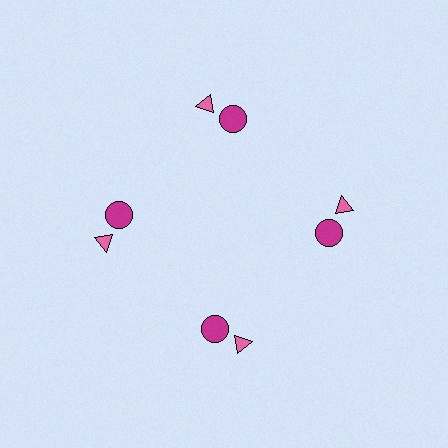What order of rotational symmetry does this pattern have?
This pattern has 4-fold rotational symmetry.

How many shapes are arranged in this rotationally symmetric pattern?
There are 8 shapes, arranged in 4 groups of 2.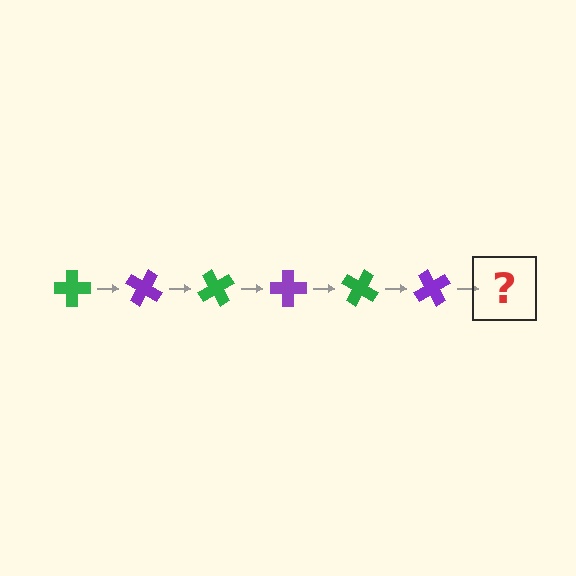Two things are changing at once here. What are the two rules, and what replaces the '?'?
The two rules are that it rotates 30 degrees each step and the color cycles through green and purple. The '?' should be a green cross, rotated 180 degrees from the start.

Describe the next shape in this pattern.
It should be a green cross, rotated 180 degrees from the start.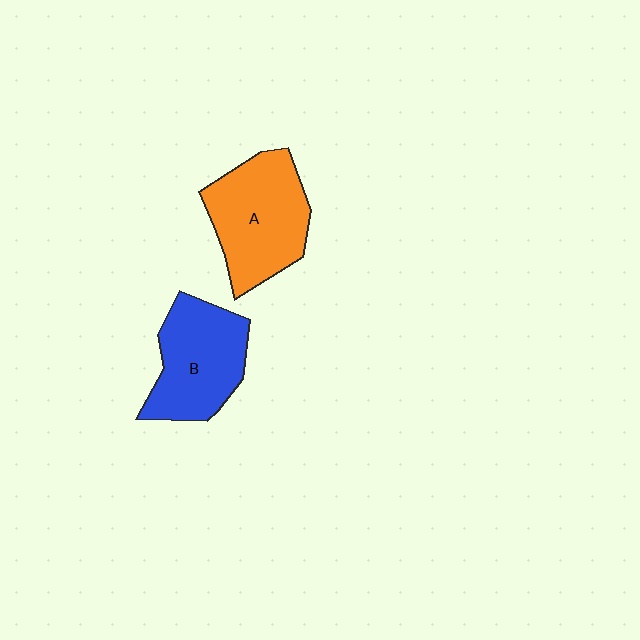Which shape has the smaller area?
Shape B (blue).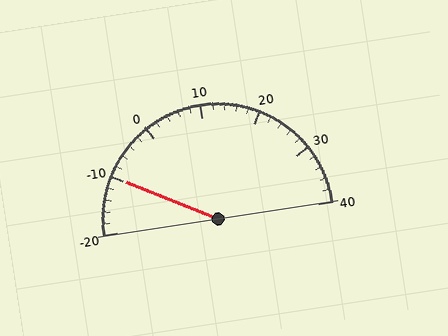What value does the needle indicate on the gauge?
The needle indicates approximately -10.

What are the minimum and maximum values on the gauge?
The gauge ranges from -20 to 40.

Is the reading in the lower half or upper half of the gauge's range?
The reading is in the lower half of the range (-20 to 40).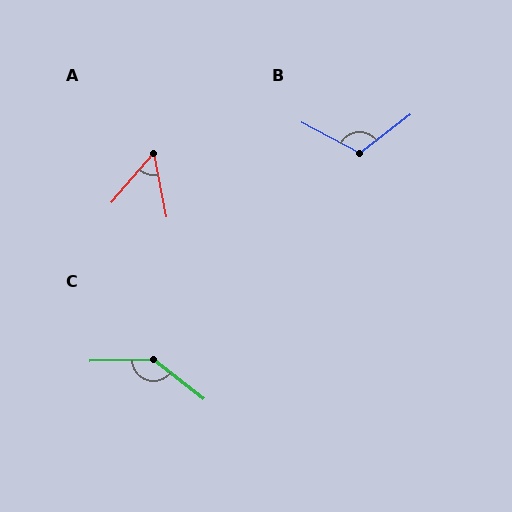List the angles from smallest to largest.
A (52°), B (114°), C (140°).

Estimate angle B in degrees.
Approximately 114 degrees.